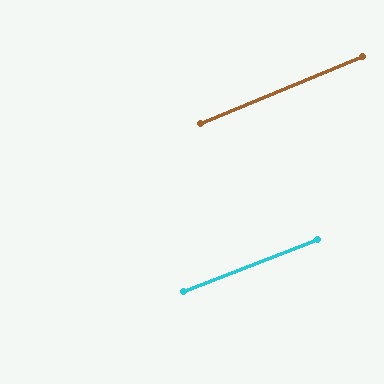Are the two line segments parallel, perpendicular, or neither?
Parallel — their directions differ by only 1.6°.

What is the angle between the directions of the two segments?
Approximately 2 degrees.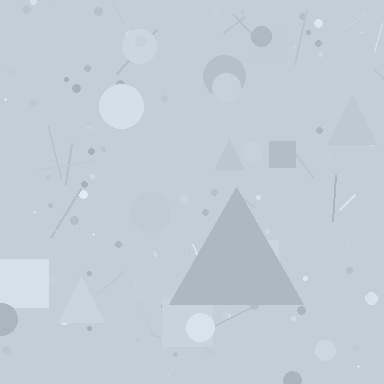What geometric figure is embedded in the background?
A triangle is embedded in the background.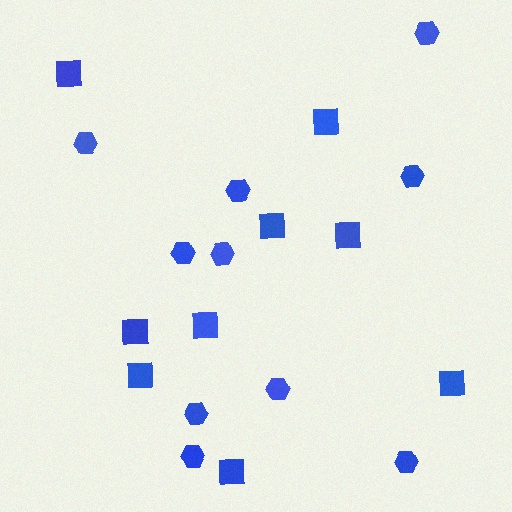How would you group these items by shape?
There are 2 groups: one group of hexagons (10) and one group of squares (9).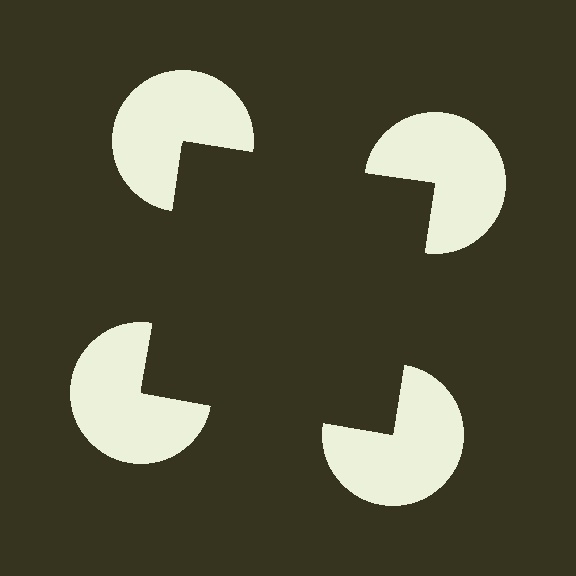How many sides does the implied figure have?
4 sides.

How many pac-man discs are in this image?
There are 4 — one at each vertex of the illusory square.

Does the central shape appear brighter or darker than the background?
It typically appears slightly darker than the background, even though no actual brightness change is drawn.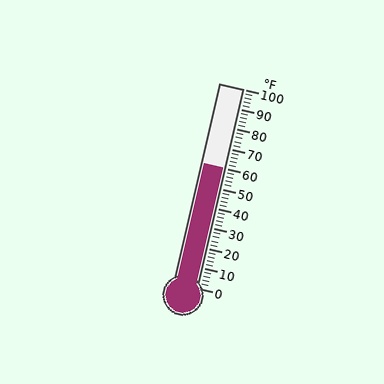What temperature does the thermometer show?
The thermometer shows approximately 60°F.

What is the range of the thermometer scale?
The thermometer scale ranges from 0°F to 100°F.